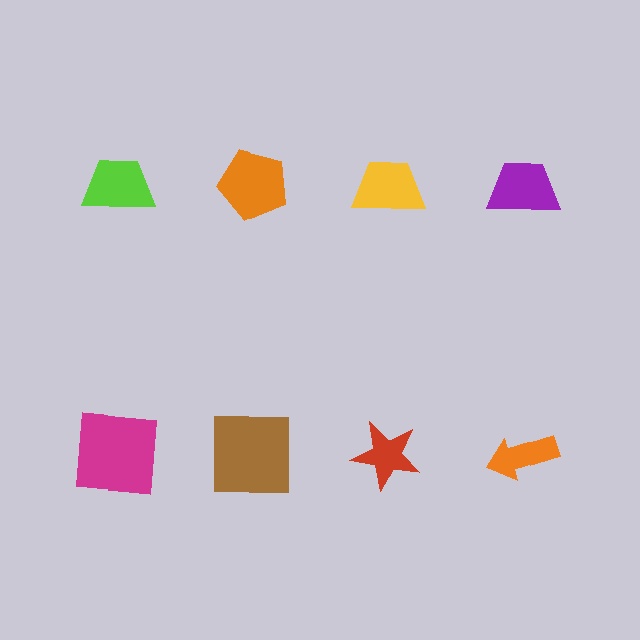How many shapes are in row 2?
4 shapes.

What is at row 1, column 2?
An orange pentagon.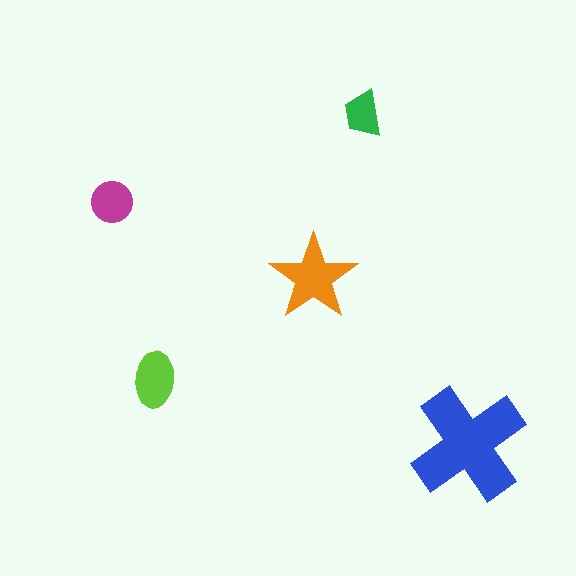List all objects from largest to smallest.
The blue cross, the orange star, the lime ellipse, the magenta circle, the green trapezoid.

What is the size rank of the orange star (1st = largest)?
2nd.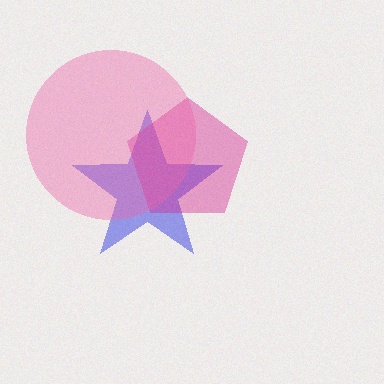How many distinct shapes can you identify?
There are 3 distinct shapes: a blue star, a magenta pentagon, a pink circle.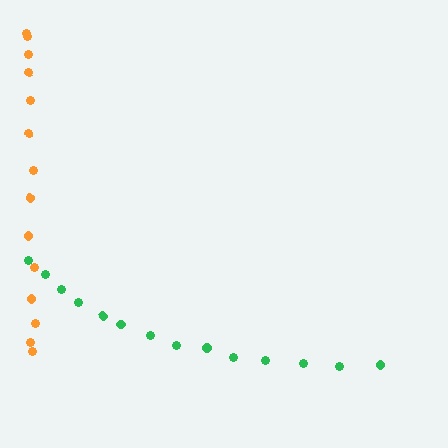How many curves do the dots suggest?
There are 2 distinct paths.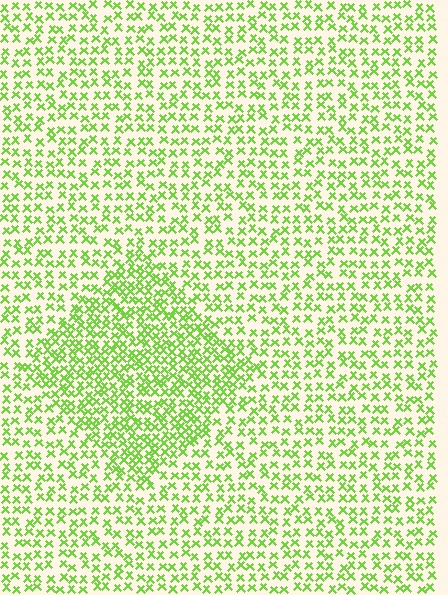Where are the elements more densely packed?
The elements are more densely packed inside the diamond boundary.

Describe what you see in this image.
The image contains small lime elements arranged at two different densities. A diamond-shaped region is visible where the elements are more densely packed than the surrounding area.